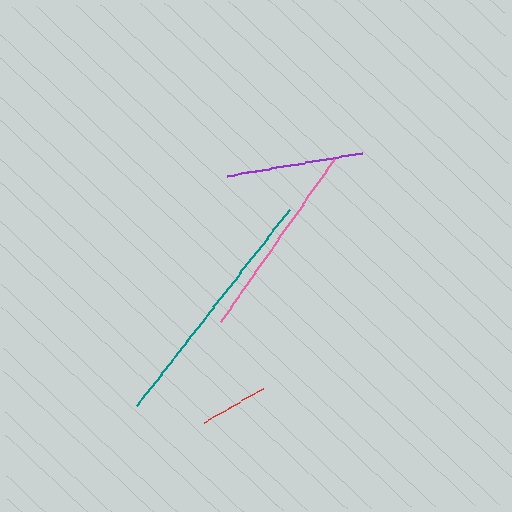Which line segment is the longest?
The teal line is the longest at approximately 249 pixels.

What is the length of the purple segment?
The purple segment is approximately 138 pixels long.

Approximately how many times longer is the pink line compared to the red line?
The pink line is approximately 2.9 times the length of the red line.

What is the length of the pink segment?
The pink segment is approximately 199 pixels long.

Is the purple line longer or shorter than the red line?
The purple line is longer than the red line.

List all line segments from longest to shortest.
From longest to shortest: teal, pink, purple, red.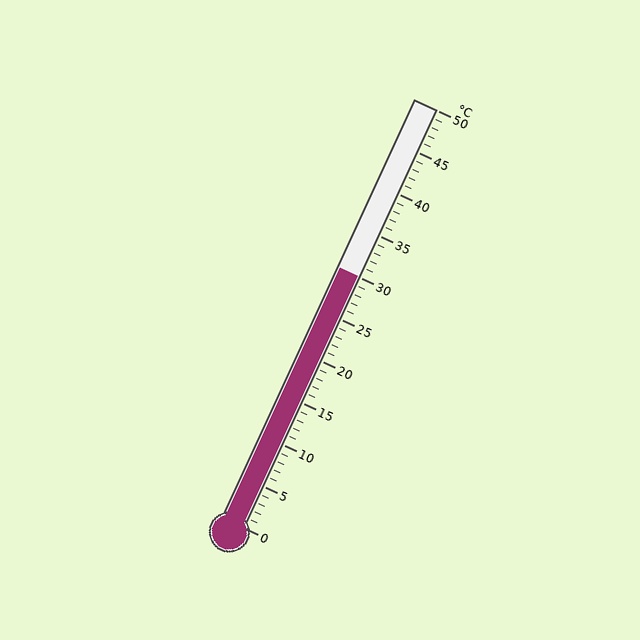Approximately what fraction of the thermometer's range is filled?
The thermometer is filled to approximately 60% of its range.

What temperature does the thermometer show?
The thermometer shows approximately 30°C.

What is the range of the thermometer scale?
The thermometer scale ranges from 0°C to 50°C.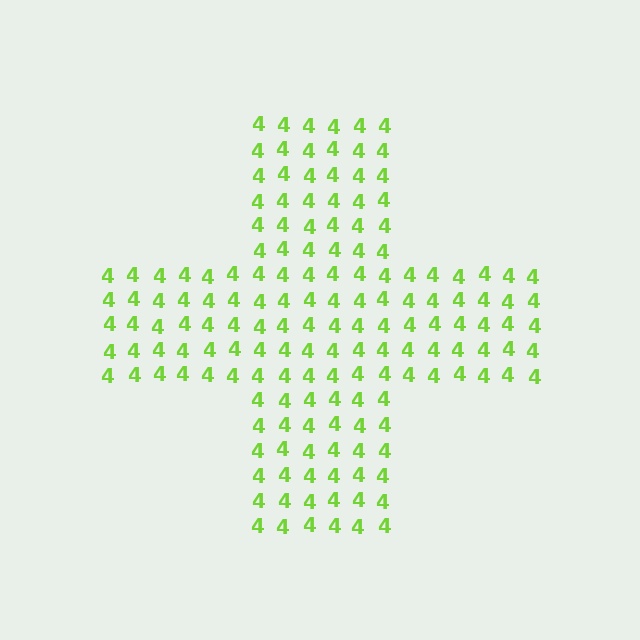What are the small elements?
The small elements are digit 4's.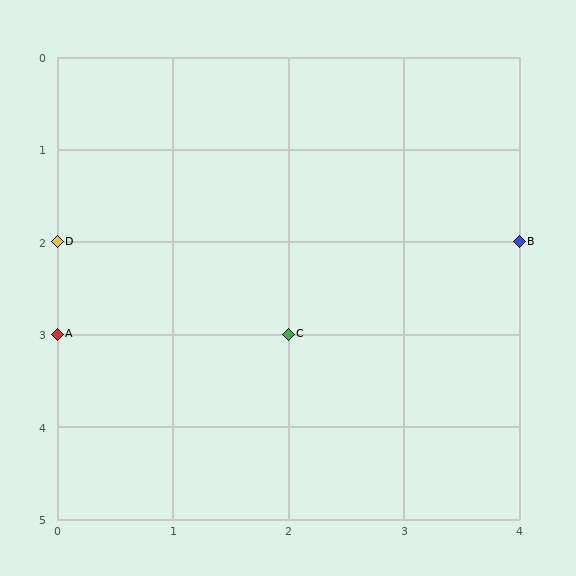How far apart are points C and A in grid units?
Points C and A are 2 columns apart.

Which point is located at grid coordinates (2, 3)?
Point C is at (2, 3).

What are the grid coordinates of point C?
Point C is at grid coordinates (2, 3).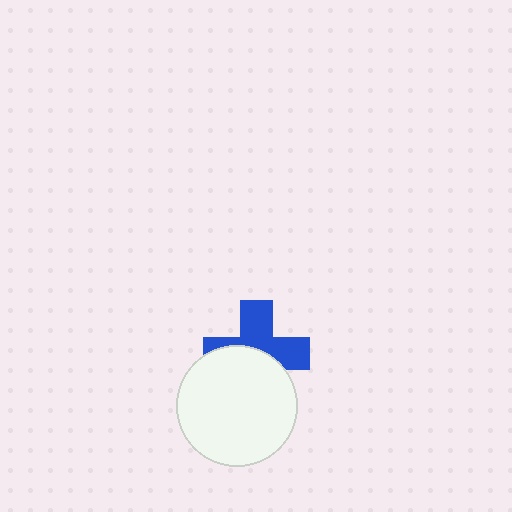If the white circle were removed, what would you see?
You would see the complete blue cross.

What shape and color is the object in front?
The object in front is a white circle.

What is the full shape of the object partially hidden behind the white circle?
The partially hidden object is a blue cross.